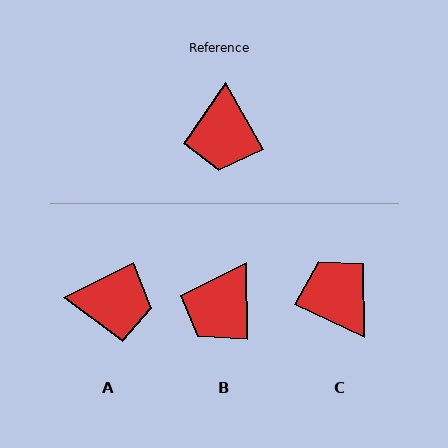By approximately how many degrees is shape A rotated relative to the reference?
Approximately 87 degrees counter-clockwise.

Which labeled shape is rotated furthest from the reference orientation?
C, about 145 degrees away.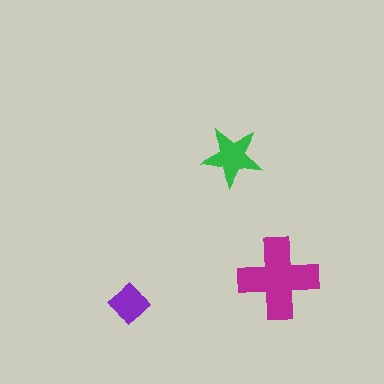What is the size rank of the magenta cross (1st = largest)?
1st.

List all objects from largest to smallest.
The magenta cross, the green star, the purple diamond.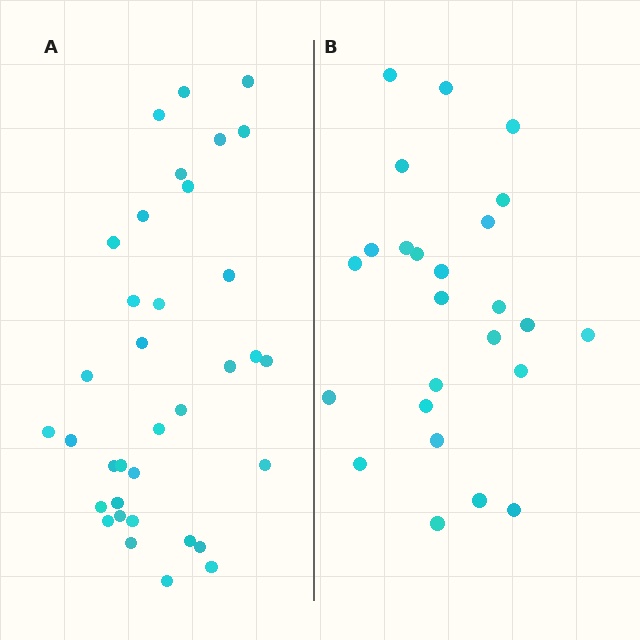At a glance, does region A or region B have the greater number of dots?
Region A (the left region) has more dots.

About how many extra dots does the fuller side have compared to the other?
Region A has roughly 10 or so more dots than region B.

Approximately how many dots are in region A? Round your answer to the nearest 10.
About 40 dots. (The exact count is 35, which rounds to 40.)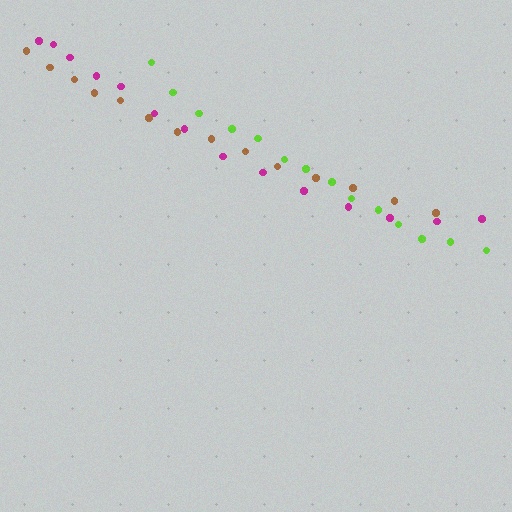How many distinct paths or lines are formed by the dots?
There are 3 distinct paths.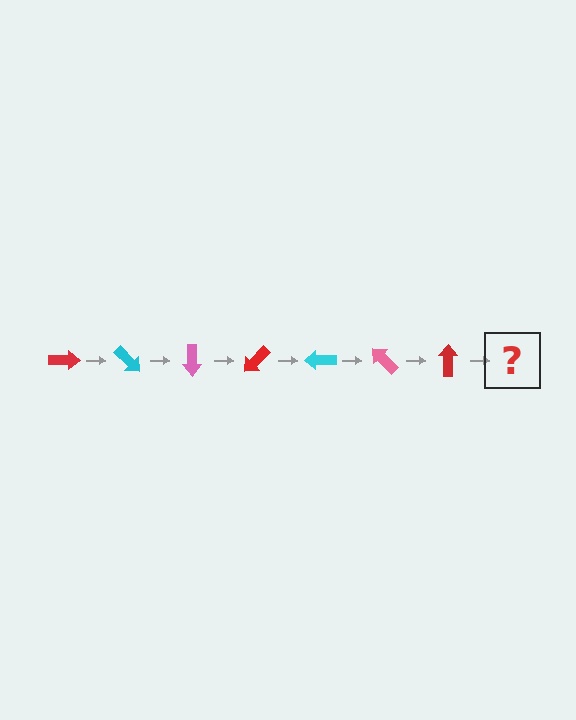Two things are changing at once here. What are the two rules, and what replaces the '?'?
The two rules are that it rotates 45 degrees each step and the color cycles through red, cyan, and pink. The '?' should be a cyan arrow, rotated 315 degrees from the start.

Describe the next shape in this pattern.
It should be a cyan arrow, rotated 315 degrees from the start.